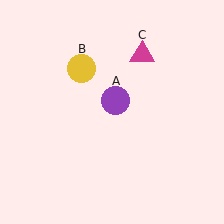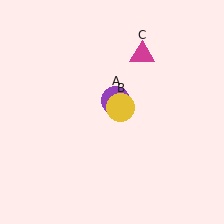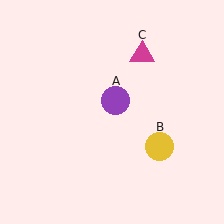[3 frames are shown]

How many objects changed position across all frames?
1 object changed position: yellow circle (object B).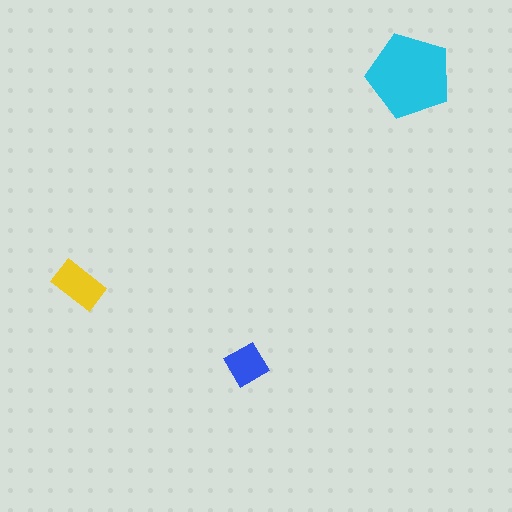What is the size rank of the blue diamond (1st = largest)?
3rd.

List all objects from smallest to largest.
The blue diamond, the yellow rectangle, the cyan pentagon.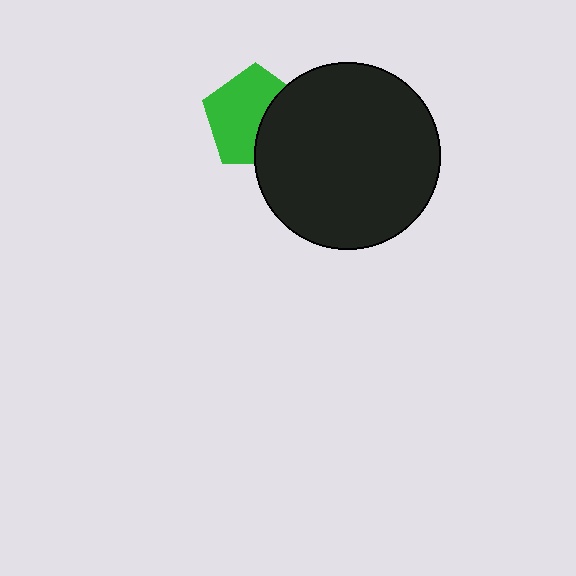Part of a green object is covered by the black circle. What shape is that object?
It is a pentagon.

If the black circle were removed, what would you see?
You would see the complete green pentagon.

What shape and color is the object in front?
The object in front is a black circle.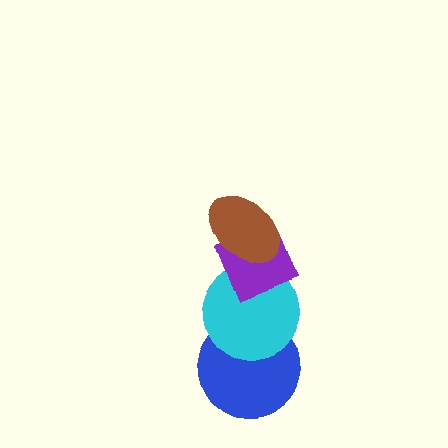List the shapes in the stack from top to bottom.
From top to bottom: the brown ellipse, the purple diamond, the cyan circle, the blue circle.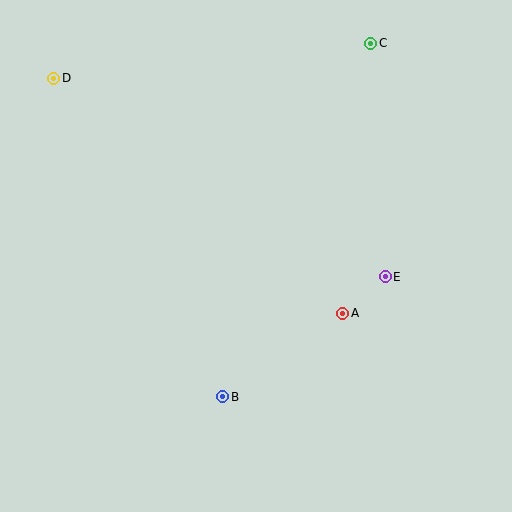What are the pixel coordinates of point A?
Point A is at (343, 313).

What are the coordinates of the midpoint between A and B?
The midpoint between A and B is at (283, 355).